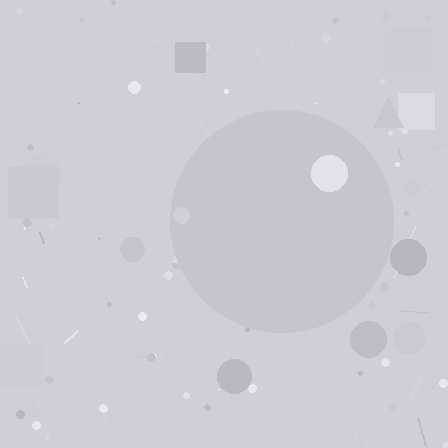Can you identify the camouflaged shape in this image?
The camouflaged shape is a circle.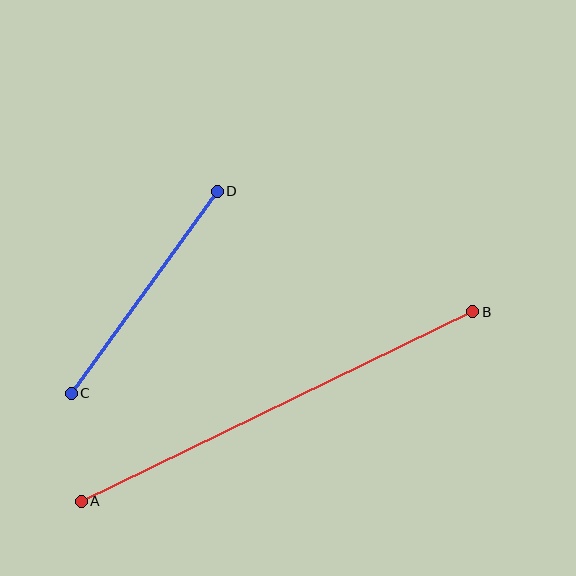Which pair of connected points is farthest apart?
Points A and B are farthest apart.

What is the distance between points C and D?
The distance is approximately 249 pixels.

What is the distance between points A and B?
The distance is approximately 435 pixels.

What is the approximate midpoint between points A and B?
The midpoint is at approximately (277, 407) pixels.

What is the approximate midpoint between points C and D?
The midpoint is at approximately (144, 292) pixels.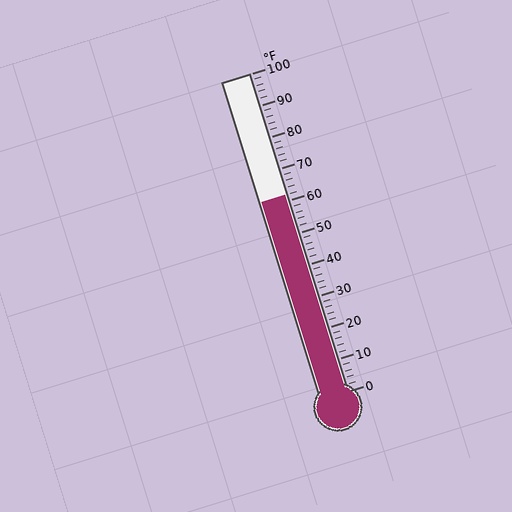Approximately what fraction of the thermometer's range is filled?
The thermometer is filled to approximately 60% of its range.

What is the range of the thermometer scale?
The thermometer scale ranges from 0°F to 100°F.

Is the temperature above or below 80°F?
The temperature is below 80°F.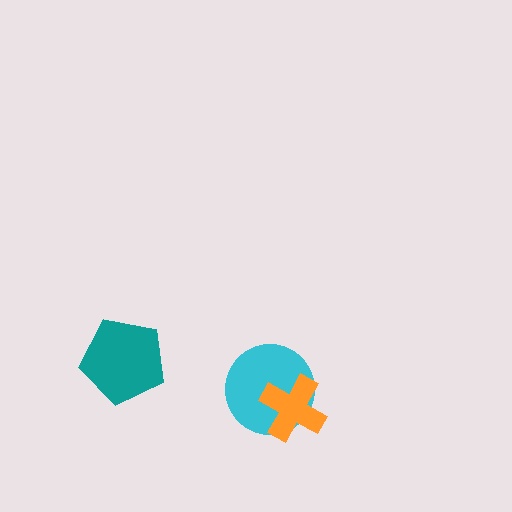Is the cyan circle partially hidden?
Yes, it is partially covered by another shape.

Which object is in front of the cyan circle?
The orange cross is in front of the cyan circle.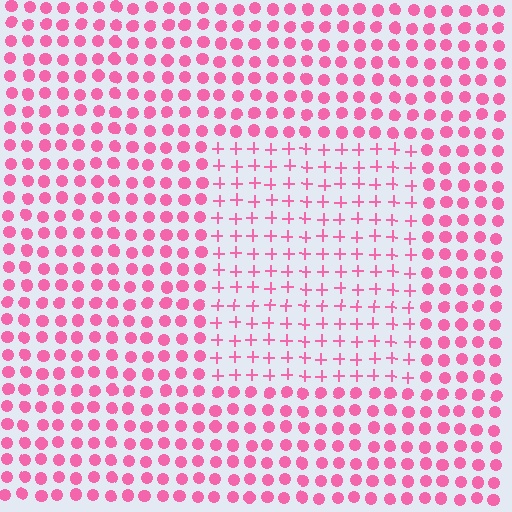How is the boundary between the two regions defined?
The boundary is defined by a change in element shape: plus signs inside vs. circles outside. All elements share the same color and spacing.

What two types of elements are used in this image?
The image uses plus signs inside the rectangle region and circles outside it.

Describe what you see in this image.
The image is filled with small pink elements arranged in a uniform grid. A rectangle-shaped region contains plus signs, while the surrounding area contains circles. The boundary is defined purely by the change in element shape.